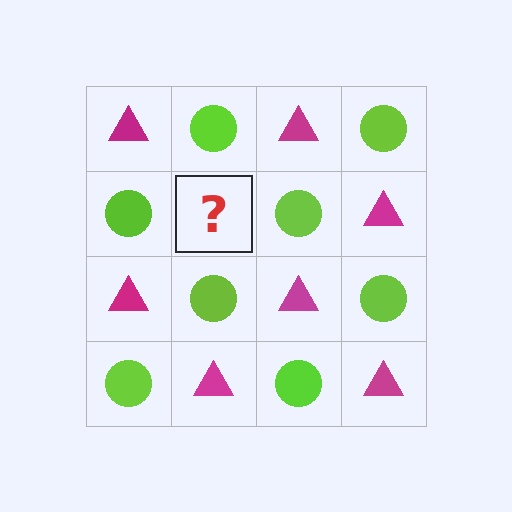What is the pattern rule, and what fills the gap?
The rule is that it alternates magenta triangle and lime circle in a checkerboard pattern. The gap should be filled with a magenta triangle.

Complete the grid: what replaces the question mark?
The question mark should be replaced with a magenta triangle.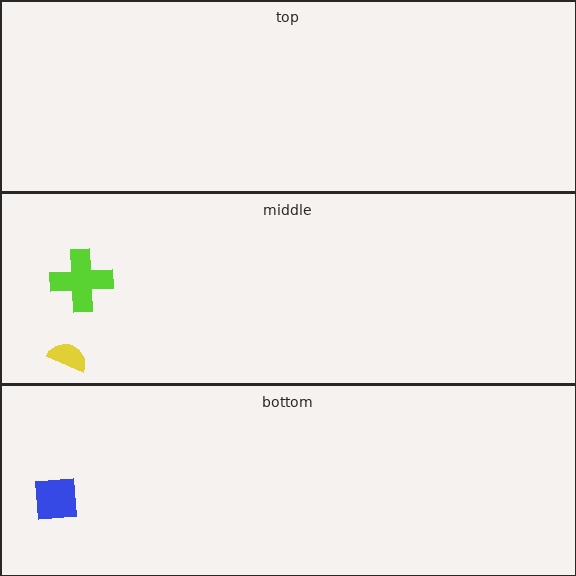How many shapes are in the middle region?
2.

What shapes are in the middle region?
The lime cross, the yellow semicircle.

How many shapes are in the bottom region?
1.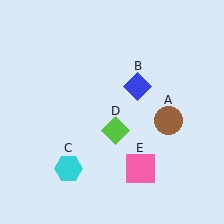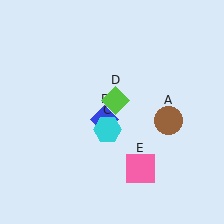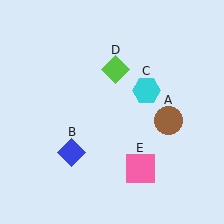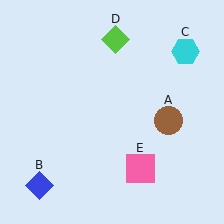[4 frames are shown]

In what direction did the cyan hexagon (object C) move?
The cyan hexagon (object C) moved up and to the right.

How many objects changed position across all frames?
3 objects changed position: blue diamond (object B), cyan hexagon (object C), lime diamond (object D).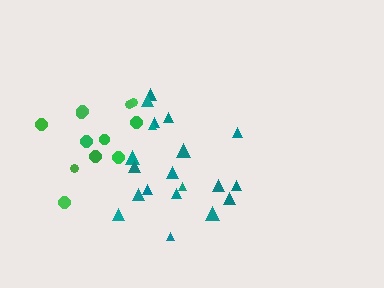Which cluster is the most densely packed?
Teal.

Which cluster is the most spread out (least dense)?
Green.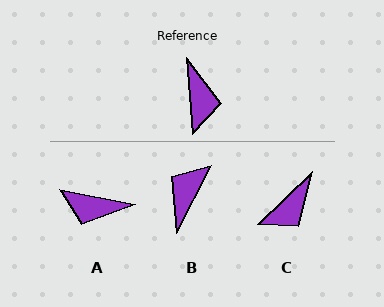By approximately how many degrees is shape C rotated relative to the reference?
Approximately 51 degrees clockwise.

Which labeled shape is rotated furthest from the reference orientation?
B, about 148 degrees away.